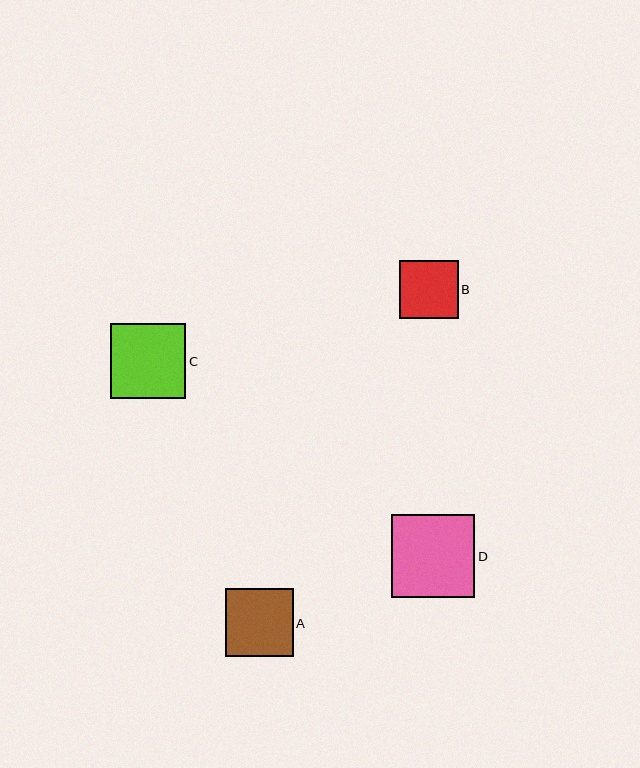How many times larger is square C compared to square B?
Square C is approximately 1.3 times the size of square B.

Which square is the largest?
Square D is the largest with a size of approximately 83 pixels.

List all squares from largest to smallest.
From largest to smallest: D, C, A, B.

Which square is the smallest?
Square B is the smallest with a size of approximately 59 pixels.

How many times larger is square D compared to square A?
Square D is approximately 1.2 times the size of square A.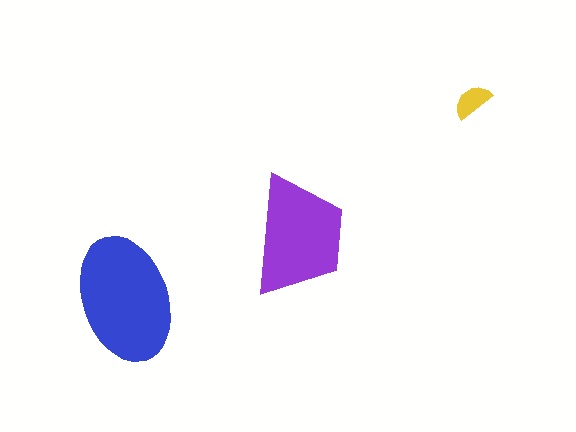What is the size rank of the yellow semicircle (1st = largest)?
3rd.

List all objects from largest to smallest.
The blue ellipse, the purple trapezoid, the yellow semicircle.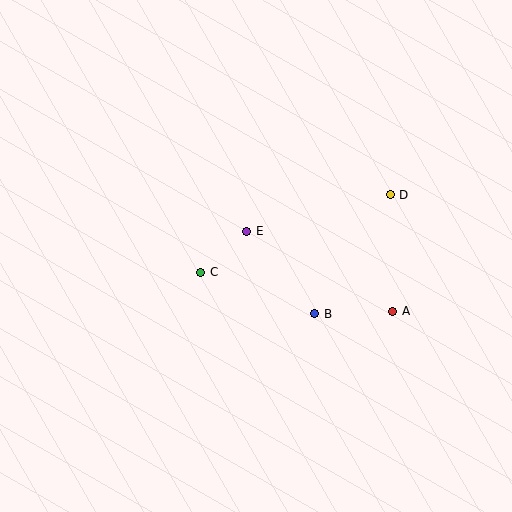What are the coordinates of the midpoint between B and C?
The midpoint between B and C is at (258, 293).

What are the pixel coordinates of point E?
Point E is at (247, 231).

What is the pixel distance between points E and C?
The distance between E and C is 62 pixels.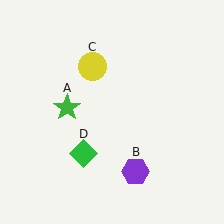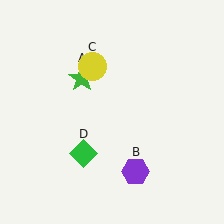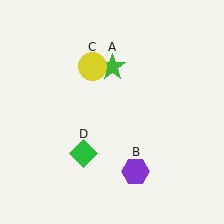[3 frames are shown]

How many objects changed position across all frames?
1 object changed position: green star (object A).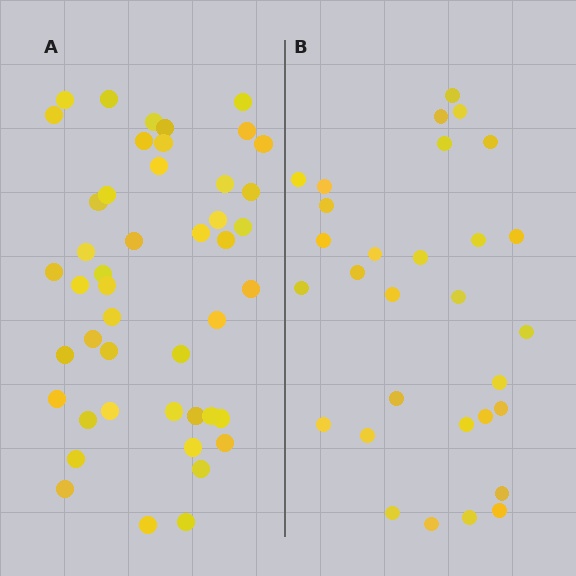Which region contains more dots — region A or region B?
Region A (the left region) has more dots.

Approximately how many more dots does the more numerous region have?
Region A has approximately 15 more dots than region B.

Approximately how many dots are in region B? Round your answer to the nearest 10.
About 30 dots.